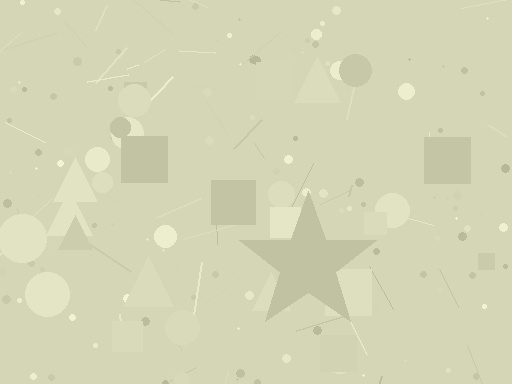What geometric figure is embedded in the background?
A star is embedded in the background.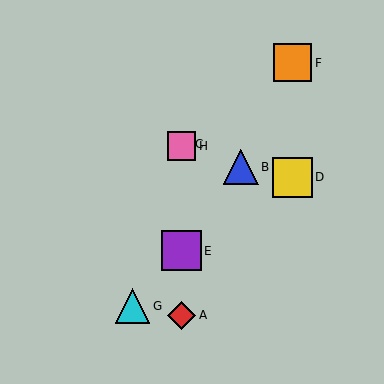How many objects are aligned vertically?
4 objects (A, C, E, H) are aligned vertically.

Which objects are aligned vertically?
Objects A, C, E, H are aligned vertically.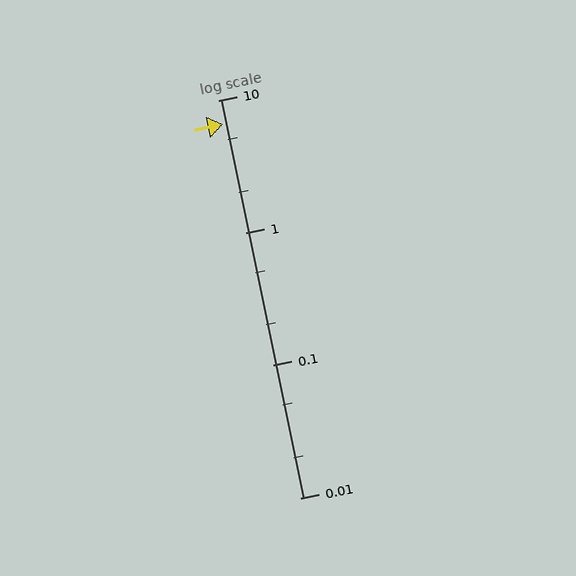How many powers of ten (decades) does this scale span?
The scale spans 3 decades, from 0.01 to 10.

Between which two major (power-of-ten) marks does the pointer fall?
The pointer is between 1 and 10.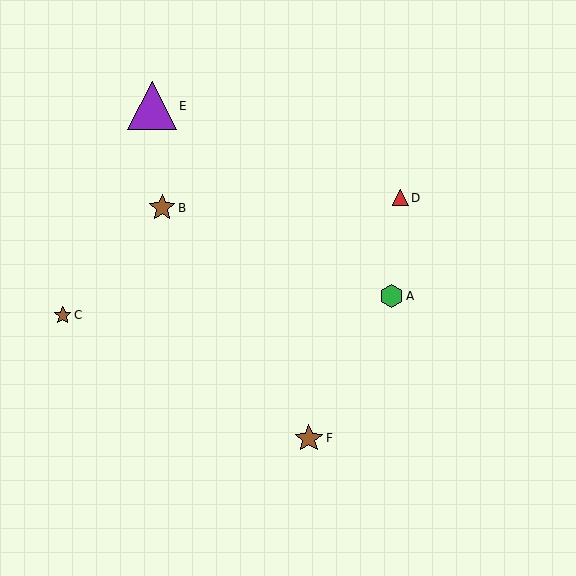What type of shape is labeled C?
Shape C is a brown star.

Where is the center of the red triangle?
The center of the red triangle is at (400, 198).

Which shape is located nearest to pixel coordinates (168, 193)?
The brown star (labeled B) at (162, 208) is nearest to that location.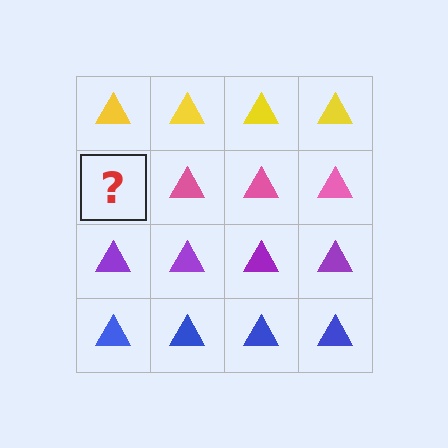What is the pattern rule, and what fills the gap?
The rule is that each row has a consistent color. The gap should be filled with a pink triangle.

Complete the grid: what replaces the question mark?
The question mark should be replaced with a pink triangle.